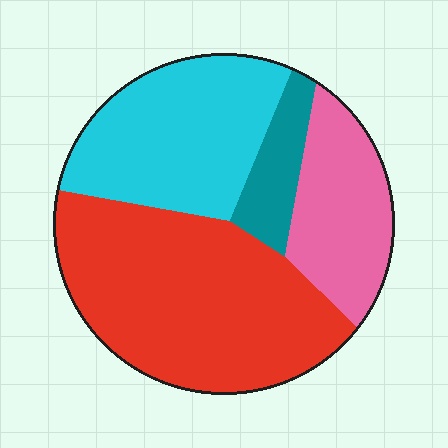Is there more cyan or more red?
Red.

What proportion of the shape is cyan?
Cyan covers about 30% of the shape.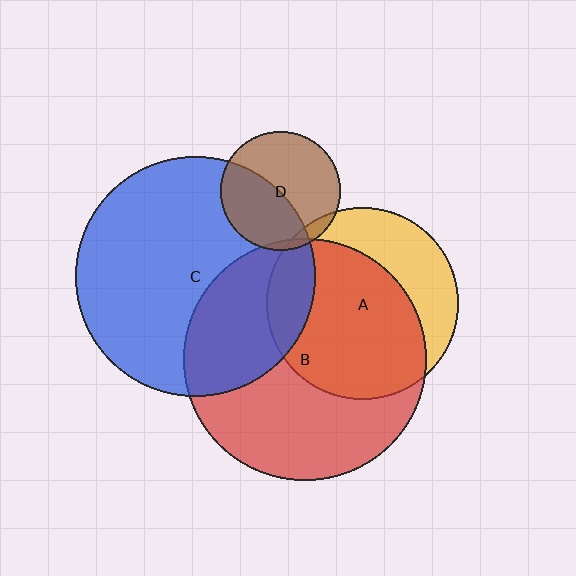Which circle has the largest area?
Circle B (red).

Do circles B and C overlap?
Yes.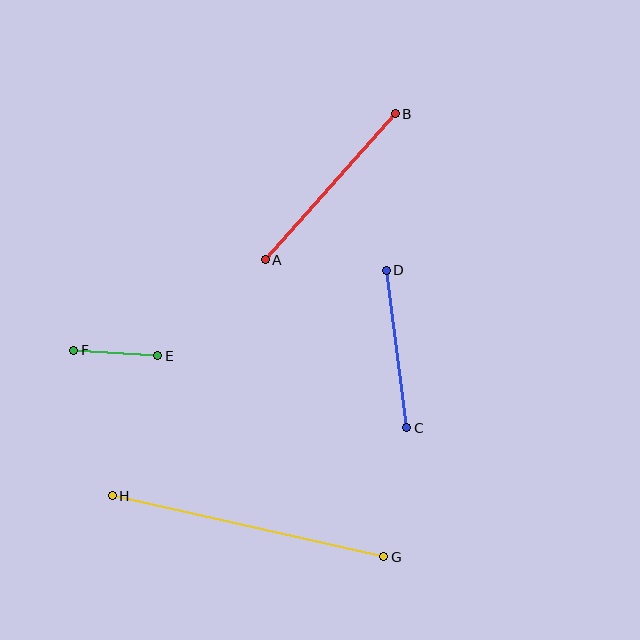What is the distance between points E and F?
The distance is approximately 84 pixels.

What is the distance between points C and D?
The distance is approximately 159 pixels.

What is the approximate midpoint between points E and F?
The midpoint is at approximately (116, 353) pixels.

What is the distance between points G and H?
The distance is approximately 278 pixels.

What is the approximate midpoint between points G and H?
The midpoint is at approximately (248, 526) pixels.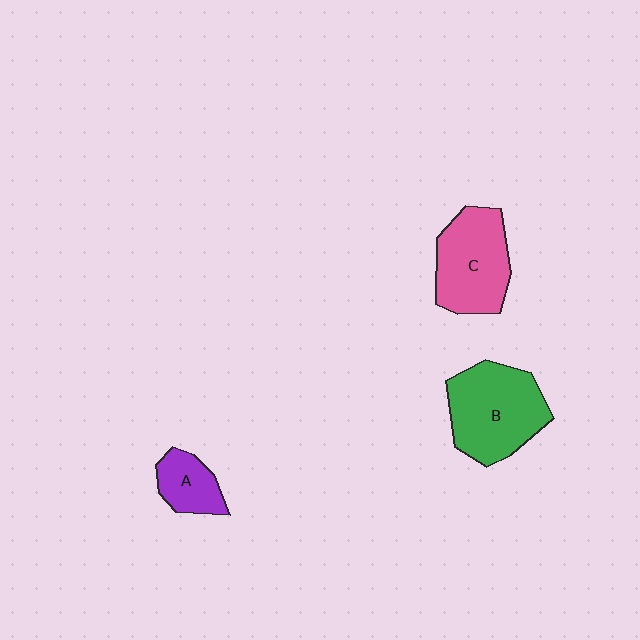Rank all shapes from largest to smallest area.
From largest to smallest: B (green), C (pink), A (purple).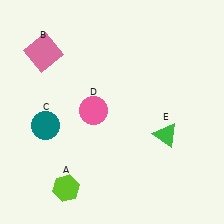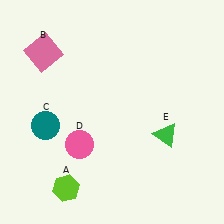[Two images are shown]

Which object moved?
The pink circle (D) moved down.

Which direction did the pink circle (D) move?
The pink circle (D) moved down.